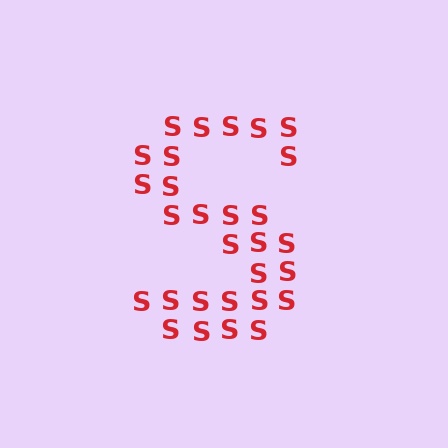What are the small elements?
The small elements are letter S's.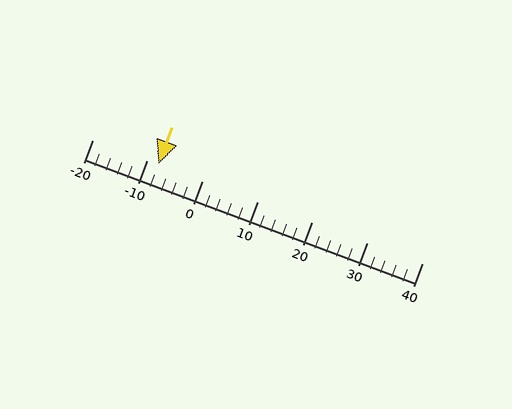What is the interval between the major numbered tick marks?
The major tick marks are spaced 10 units apart.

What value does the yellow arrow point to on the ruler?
The yellow arrow points to approximately -8.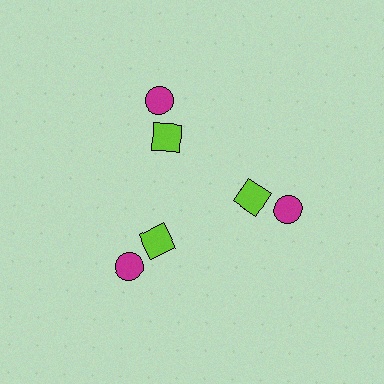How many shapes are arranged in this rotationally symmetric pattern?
There are 6 shapes, arranged in 3 groups of 2.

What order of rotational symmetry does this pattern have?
This pattern has 3-fold rotational symmetry.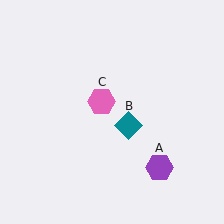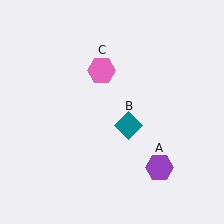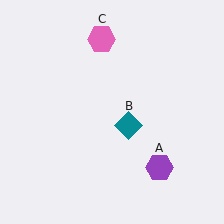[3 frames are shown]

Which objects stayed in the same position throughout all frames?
Purple hexagon (object A) and teal diamond (object B) remained stationary.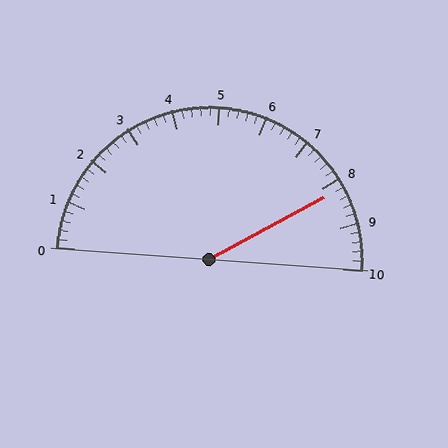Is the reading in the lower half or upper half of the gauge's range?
The reading is in the upper half of the range (0 to 10).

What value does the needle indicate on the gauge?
The needle indicates approximately 8.2.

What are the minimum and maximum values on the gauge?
The gauge ranges from 0 to 10.